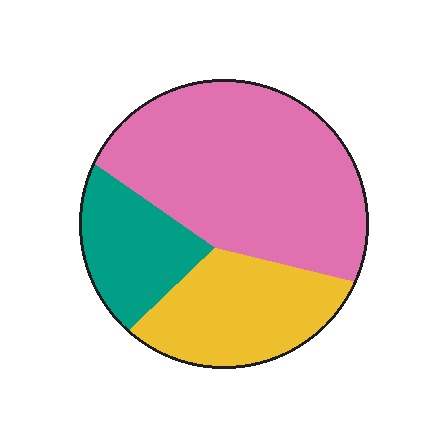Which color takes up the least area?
Teal, at roughly 20%.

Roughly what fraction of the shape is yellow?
Yellow covers 26% of the shape.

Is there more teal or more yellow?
Yellow.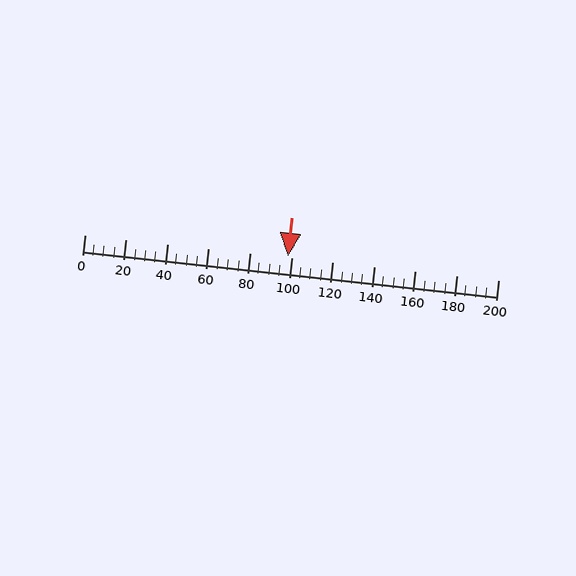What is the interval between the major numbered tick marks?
The major tick marks are spaced 20 units apart.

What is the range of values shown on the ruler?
The ruler shows values from 0 to 200.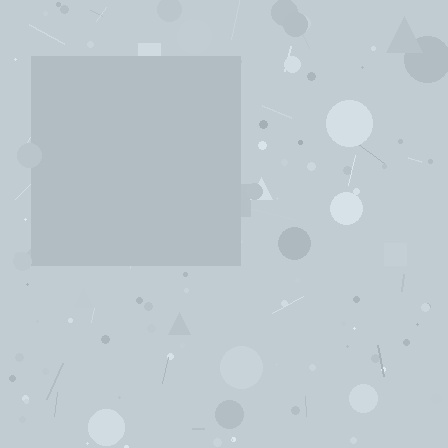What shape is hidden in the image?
A square is hidden in the image.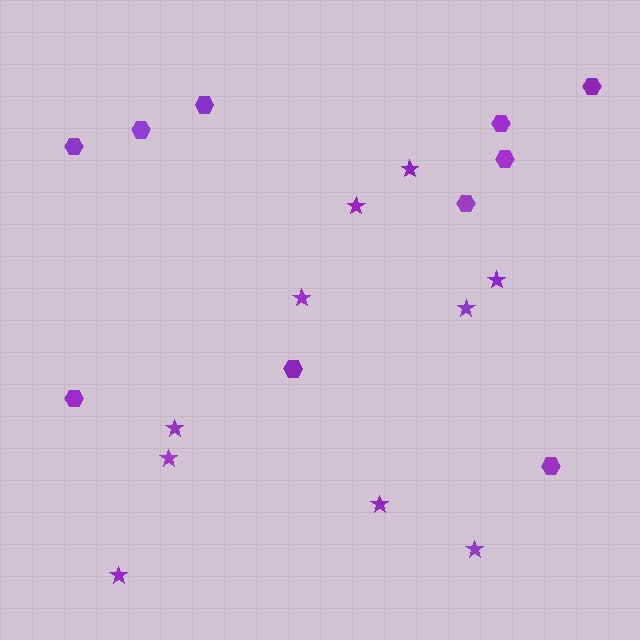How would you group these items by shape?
There are 2 groups: one group of stars (10) and one group of hexagons (10).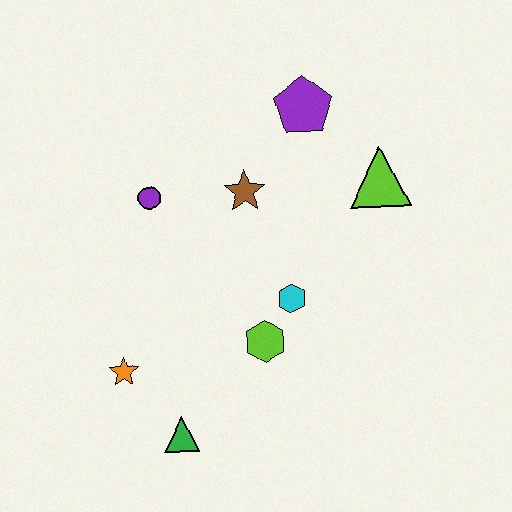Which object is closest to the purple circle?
The brown star is closest to the purple circle.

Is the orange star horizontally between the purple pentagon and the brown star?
No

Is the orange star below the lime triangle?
Yes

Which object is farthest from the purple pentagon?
The green triangle is farthest from the purple pentagon.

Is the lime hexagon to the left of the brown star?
No